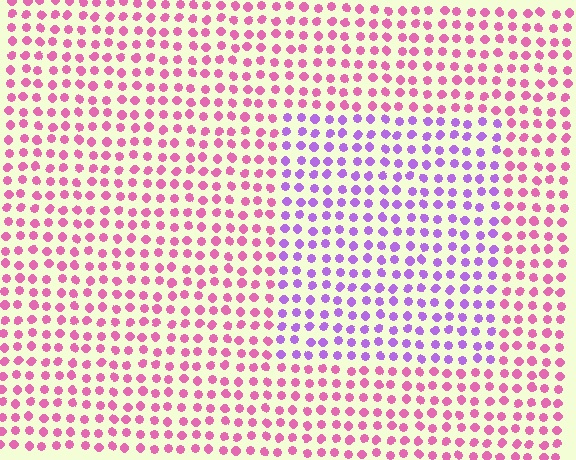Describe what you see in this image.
The image is filled with small pink elements in a uniform arrangement. A rectangle-shaped region is visible where the elements are tinted to a slightly different hue, forming a subtle color boundary.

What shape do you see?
I see a rectangle.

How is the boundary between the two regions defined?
The boundary is defined purely by a slight shift in hue (about 48 degrees). Spacing, size, and orientation are identical on both sides.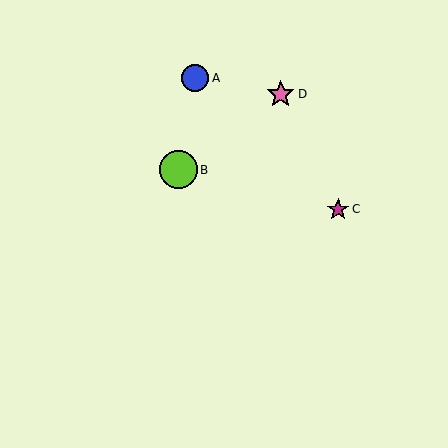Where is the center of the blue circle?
The center of the blue circle is at (195, 78).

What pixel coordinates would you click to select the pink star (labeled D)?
Click at (281, 94) to select the pink star D.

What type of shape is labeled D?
Shape D is a pink star.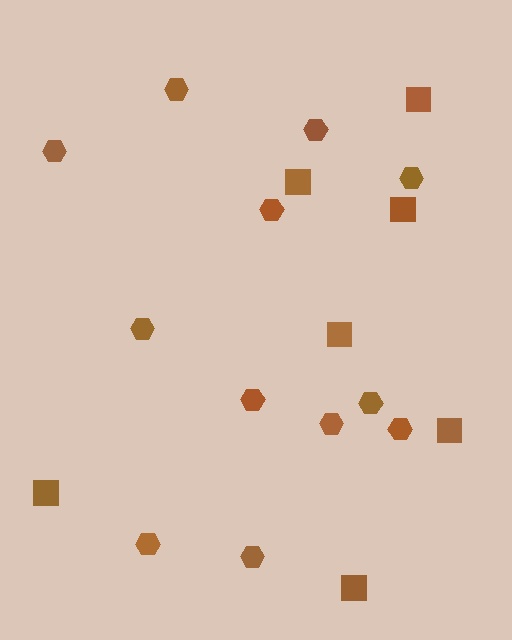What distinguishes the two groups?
There are 2 groups: one group of hexagons (12) and one group of squares (7).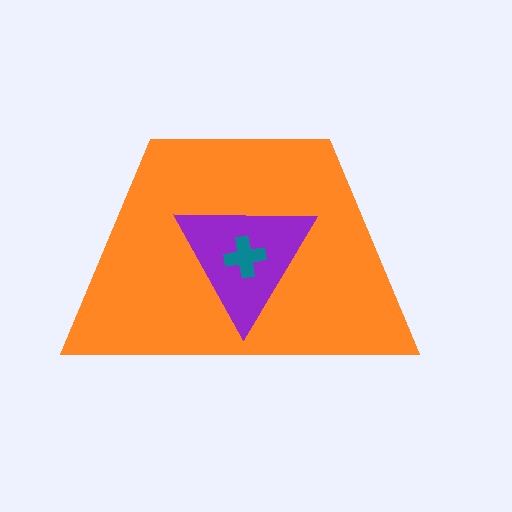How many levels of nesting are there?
3.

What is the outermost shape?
The orange trapezoid.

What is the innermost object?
The teal cross.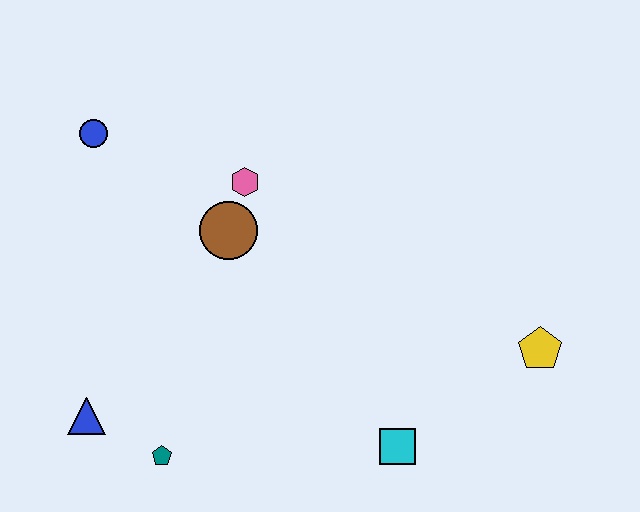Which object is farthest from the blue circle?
The yellow pentagon is farthest from the blue circle.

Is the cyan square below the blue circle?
Yes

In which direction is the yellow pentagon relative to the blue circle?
The yellow pentagon is to the right of the blue circle.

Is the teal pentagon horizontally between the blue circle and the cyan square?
Yes